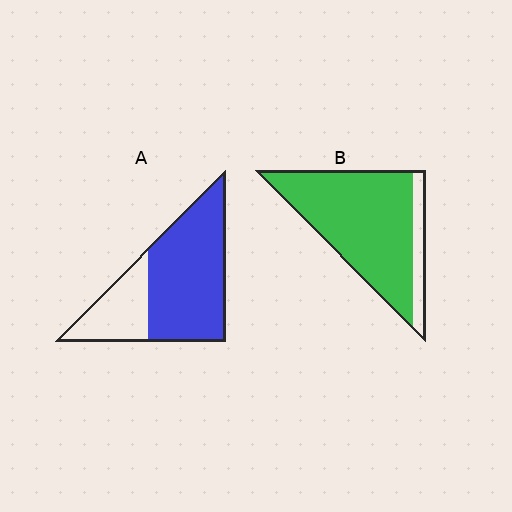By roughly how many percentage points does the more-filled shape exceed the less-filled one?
By roughly 15 percentage points (B over A).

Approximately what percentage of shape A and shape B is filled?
A is approximately 70% and B is approximately 85%.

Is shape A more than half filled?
Yes.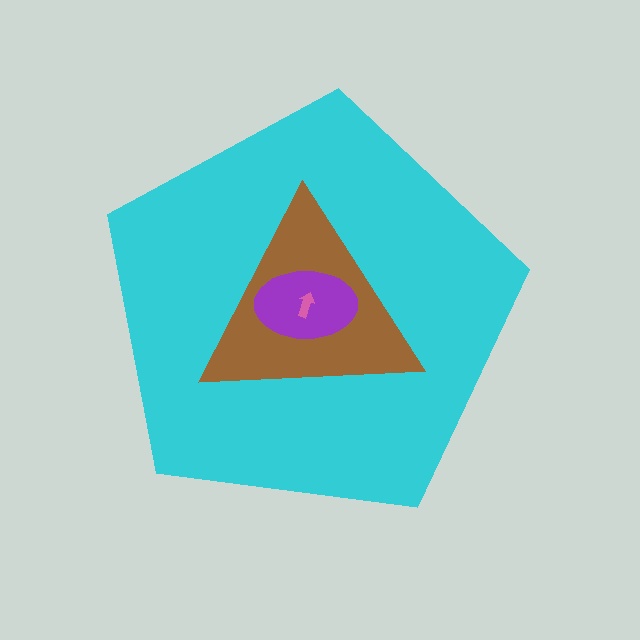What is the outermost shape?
The cyan pentagon.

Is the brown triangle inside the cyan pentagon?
Yes.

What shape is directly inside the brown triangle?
The purple ellipse.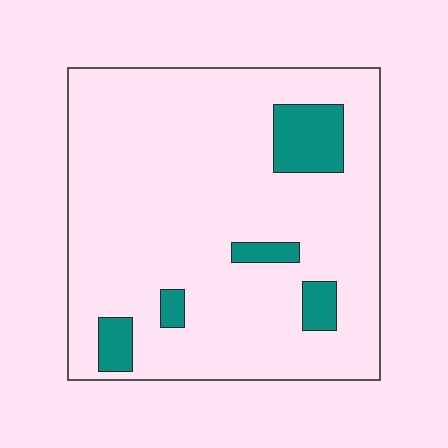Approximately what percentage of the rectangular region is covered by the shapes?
Approximately 10%.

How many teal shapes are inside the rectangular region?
5.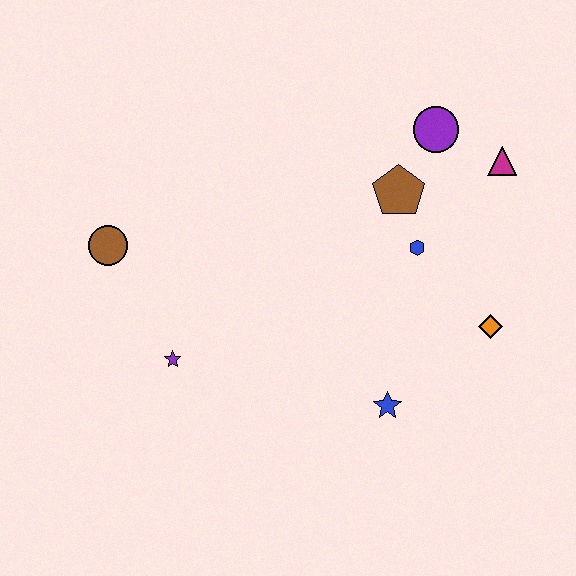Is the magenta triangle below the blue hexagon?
No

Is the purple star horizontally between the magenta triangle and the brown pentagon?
No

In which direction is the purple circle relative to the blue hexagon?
The purple circle is above the blue hexagon.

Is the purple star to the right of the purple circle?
No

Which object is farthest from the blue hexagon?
The brown circle is farthest from the blue hexagon.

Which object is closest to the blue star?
The orange diamond is closest to the blue star.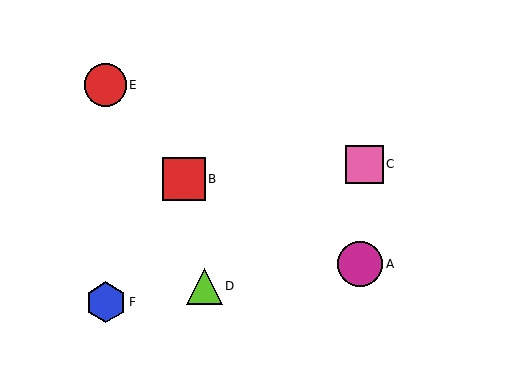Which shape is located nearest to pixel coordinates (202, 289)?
The lime triangle (labeled D) at (204, 286) is nearest to that location.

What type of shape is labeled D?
Shape D is a lime triangle.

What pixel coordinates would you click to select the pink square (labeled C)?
Click at (365, 164) to select the pink square C.